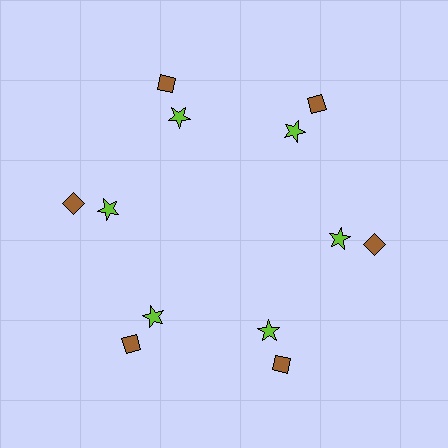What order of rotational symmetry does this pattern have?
This pattern has 6-fold rotational symmetry.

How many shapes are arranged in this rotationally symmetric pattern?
There are 12 shapes, arranged in 6 groups of 2.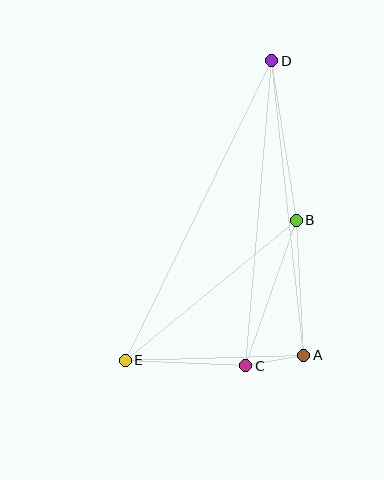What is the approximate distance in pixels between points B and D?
The distance between B and D is approximately 161 pixels.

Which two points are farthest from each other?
Points D and E are farthest from each other.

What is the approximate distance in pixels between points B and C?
The distance between B and C is approximately 154 pixels.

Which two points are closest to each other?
Points A and C are closest to each other.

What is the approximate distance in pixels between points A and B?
The distance between A and B is approximately 135 pixels.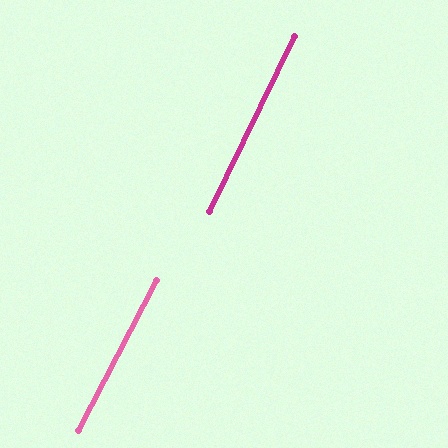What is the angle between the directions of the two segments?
Approximately 2 degrees.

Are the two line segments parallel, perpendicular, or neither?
Parallel — their directions differ by only 1.8°.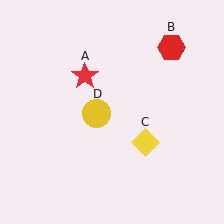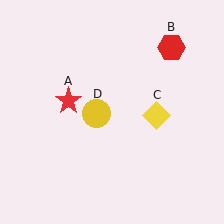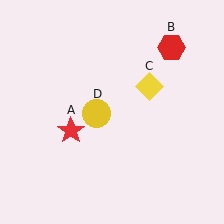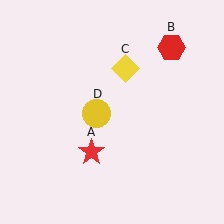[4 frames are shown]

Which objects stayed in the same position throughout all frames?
Red hexagon (object B) and yellow circle (object D) remained stationary.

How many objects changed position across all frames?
2 objects changed position: red star (object A), yellow diamond (object C).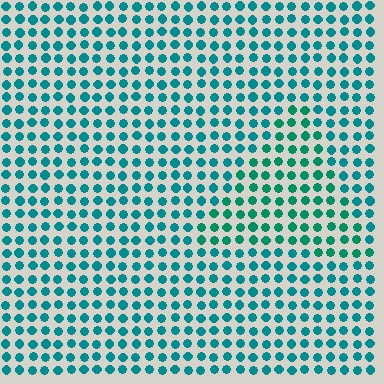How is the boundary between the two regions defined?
The boundary is defined purely by a slight shift in hue (about 20 degrees). Spacing, size, and orientation are identical on both sides.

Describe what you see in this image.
The image is filled with small teal elements in a uniform arrangement. A triangle-shaped region is visible where the elements are tinted to a slightly different hue, forming a subtle color boundary.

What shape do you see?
I see a triangle.